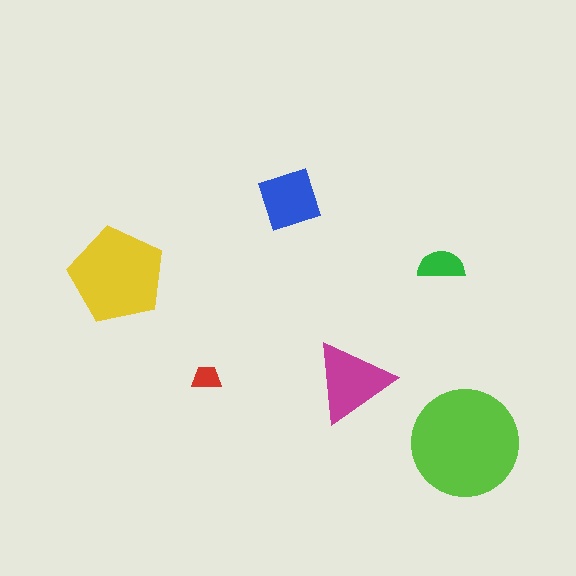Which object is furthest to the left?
The yellow pentagon is leftmost.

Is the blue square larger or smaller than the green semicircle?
Larger.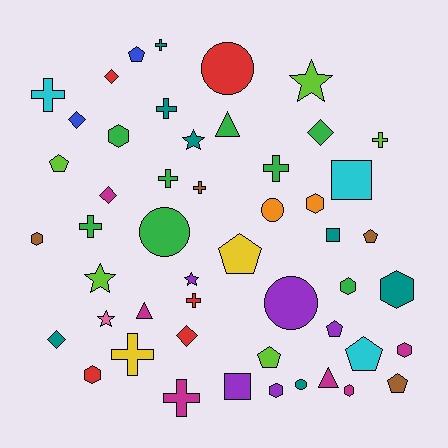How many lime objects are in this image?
There are 5 lime objects.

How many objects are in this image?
There are 50 objects.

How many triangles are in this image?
There are 3 triangles.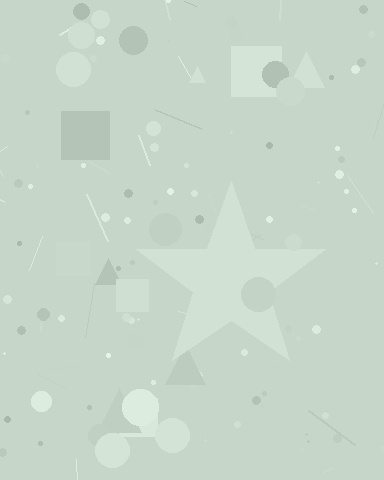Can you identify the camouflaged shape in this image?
The camouflaged shape is a star.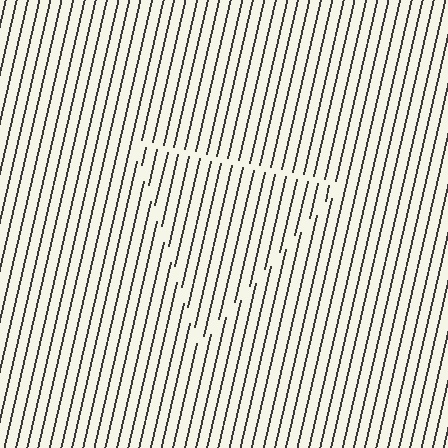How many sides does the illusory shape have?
3 sides — the line-ends trace a triangle.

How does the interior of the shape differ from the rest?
The interior of the shape contains the same grating, shifted by half a period — the contour is defined by the phase discontinuity where line-ends from the inner and outer gratings abut.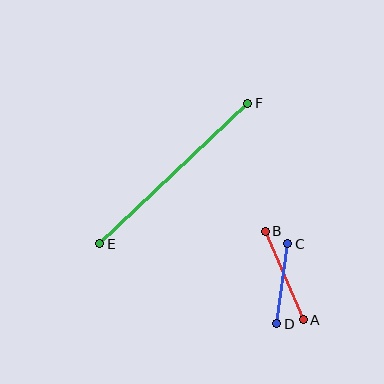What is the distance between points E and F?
The distance is approximately 204 pixels.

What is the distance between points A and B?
The distance is approximately 96 pixels.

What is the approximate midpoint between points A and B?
The midpoint is at approximately (284, 276) pixels.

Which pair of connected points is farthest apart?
Points E and F are farthest apart.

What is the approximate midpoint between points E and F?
The midpoint is at approximately (174, 174) pixels.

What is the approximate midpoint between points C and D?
The midpoint is at approximately (282, 284) pixels.